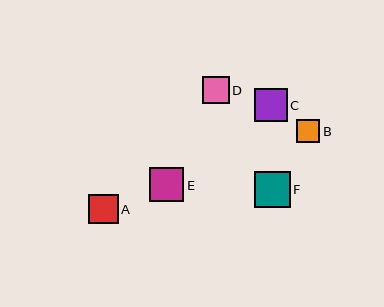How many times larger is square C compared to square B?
Square C is approximately 1.4 times the size of square B.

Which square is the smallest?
Square B is the smallest with a size of approximately 23 pixels.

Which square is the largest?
Square F is the largest with a size of approximately 35 pixels.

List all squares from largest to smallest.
From largest to smallest: F, E, C, A, D, B.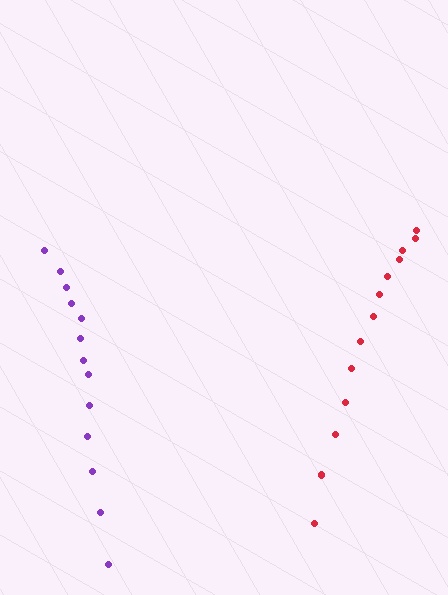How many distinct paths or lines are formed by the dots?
There are 2 distinct paths.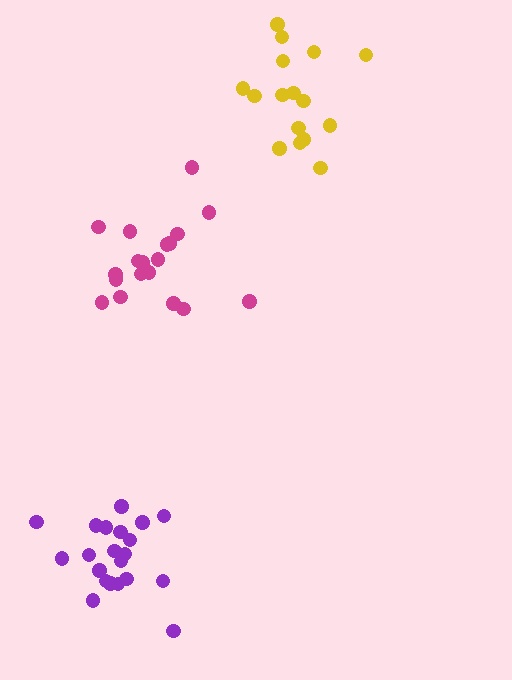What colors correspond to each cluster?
The clusters are colored: purple, magenta, yellow.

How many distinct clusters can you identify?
There are 3 distinct clusters.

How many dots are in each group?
Group 1: 21 dots, Group 2: 19 dots, Group 3: 16 dots (56 total).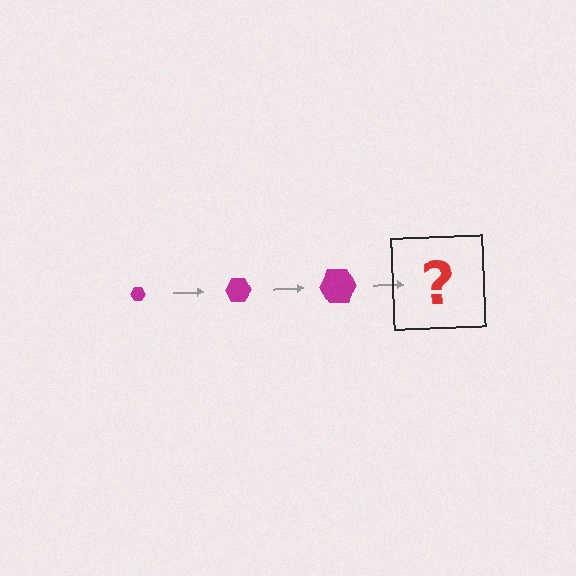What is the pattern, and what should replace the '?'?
The pattern is that the hexagon gets progressively larger each step. The '?' should be a magenta hexagon, larger than the previous one.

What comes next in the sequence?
The next element should be a magenta hexagon, larger than the previous one.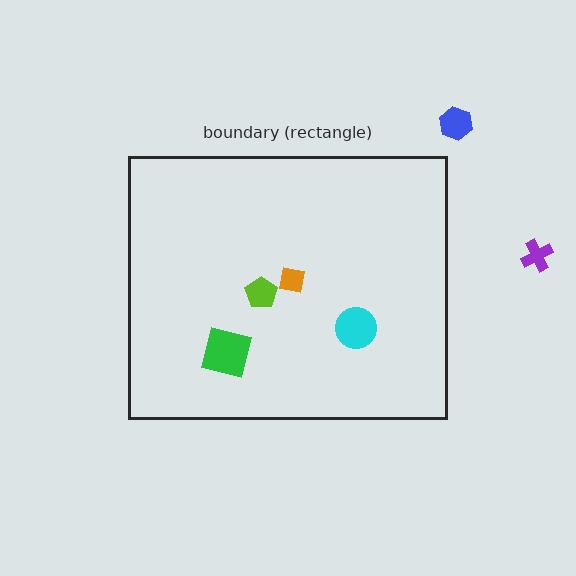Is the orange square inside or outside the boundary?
Inside.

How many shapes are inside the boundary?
4 inside, 2 outside.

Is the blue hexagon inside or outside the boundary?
Outside.